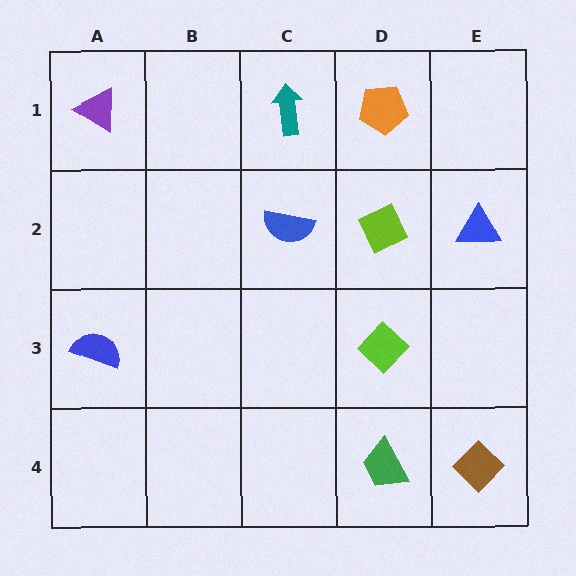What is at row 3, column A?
A blue semicircle.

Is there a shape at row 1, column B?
No, that cell is empty.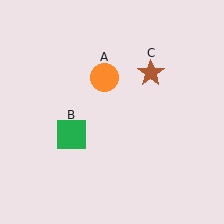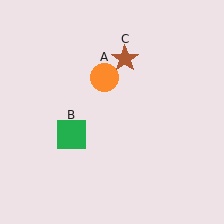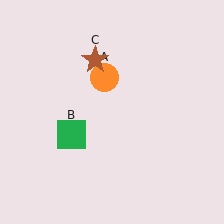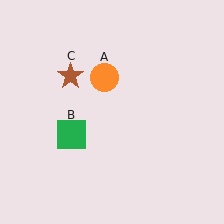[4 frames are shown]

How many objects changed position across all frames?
1 object changed position: brown star (object C).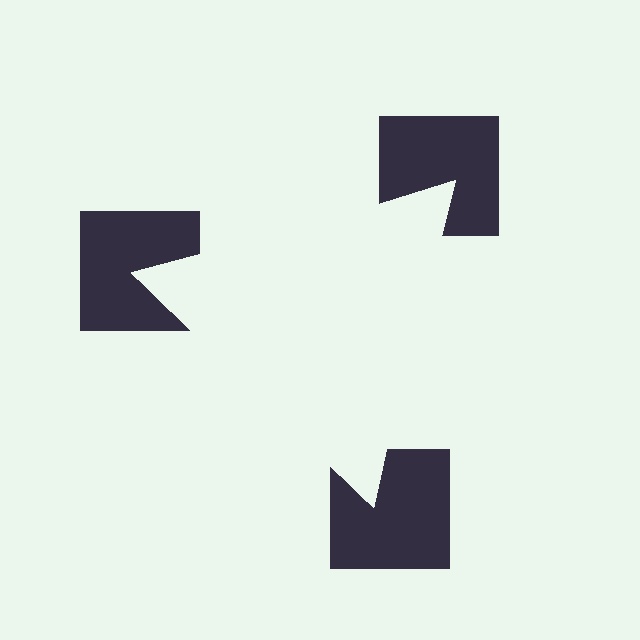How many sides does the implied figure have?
3 sides.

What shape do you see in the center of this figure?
An illusory triangle — its edges are inferred from the aligned wedge cuts in the notched squares, not physically drawn.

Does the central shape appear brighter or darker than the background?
It typically appears slightly brighter than the background, even though no actual brightness change is drawn.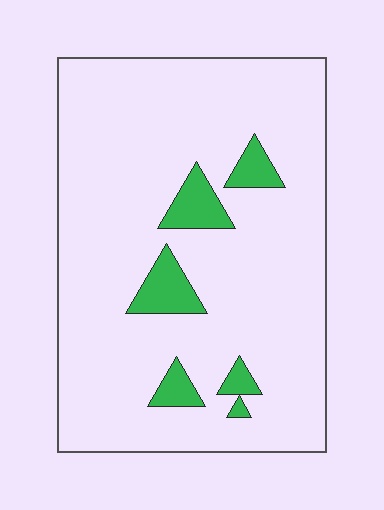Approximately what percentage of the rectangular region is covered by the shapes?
Approximately 10%.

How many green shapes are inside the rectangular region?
6.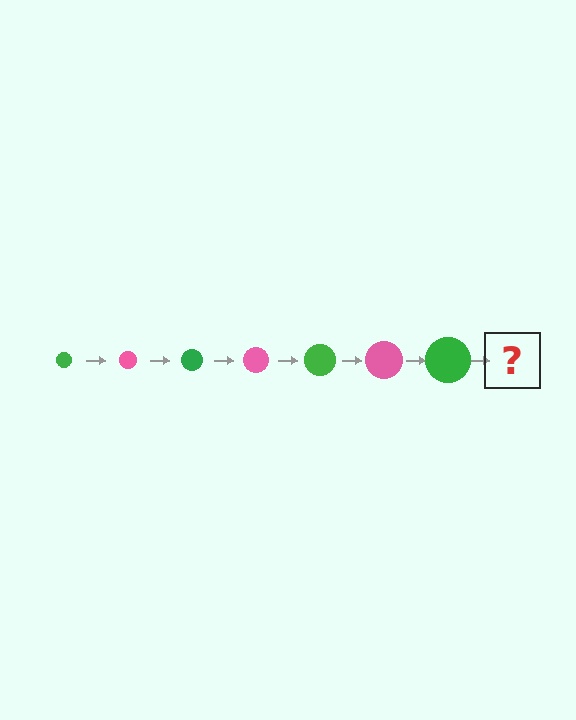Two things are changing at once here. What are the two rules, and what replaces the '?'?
The two rules are that the circle grows larger each step and the color cycles through green and pink. The '?' should be a pink circle, larger than the previous one.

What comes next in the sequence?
The next element should be a pink circle, larger than the previous one.